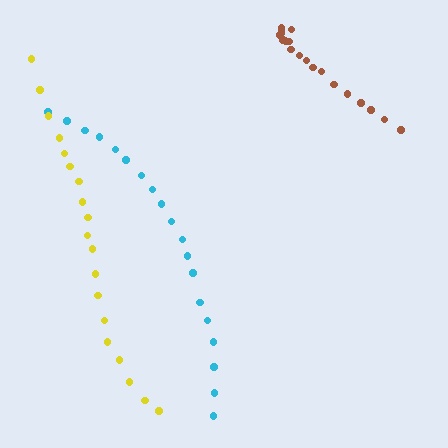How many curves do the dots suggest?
There are 3 distinct paths.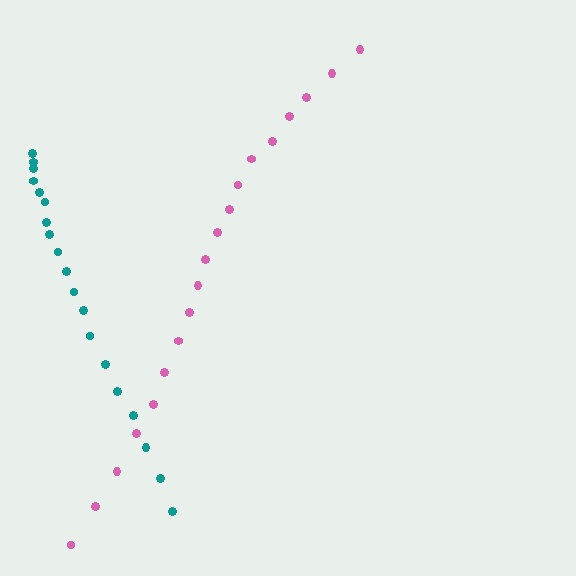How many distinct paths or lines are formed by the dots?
There are 2 distinct paths.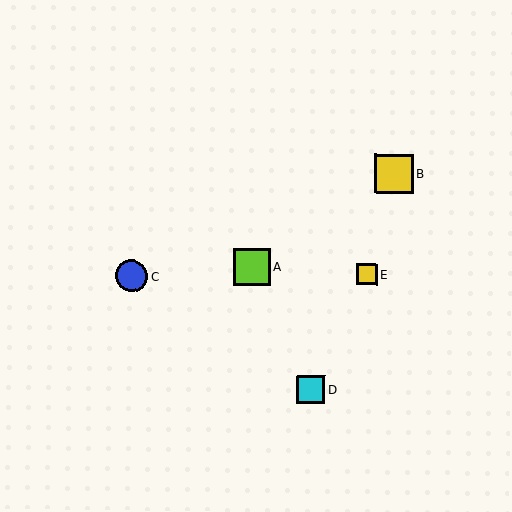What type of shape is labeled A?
Shape A is a lime square.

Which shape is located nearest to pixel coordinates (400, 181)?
The yellow square (labeled B) at (394, 174) is nearest to that location.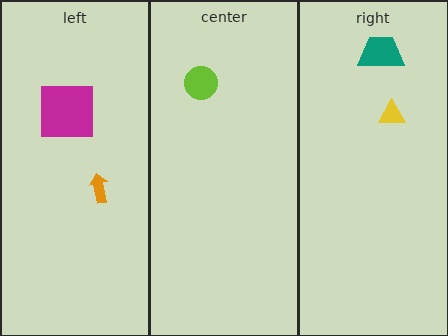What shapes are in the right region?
The yellow triangle, the teal trapezoid.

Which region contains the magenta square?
The left region.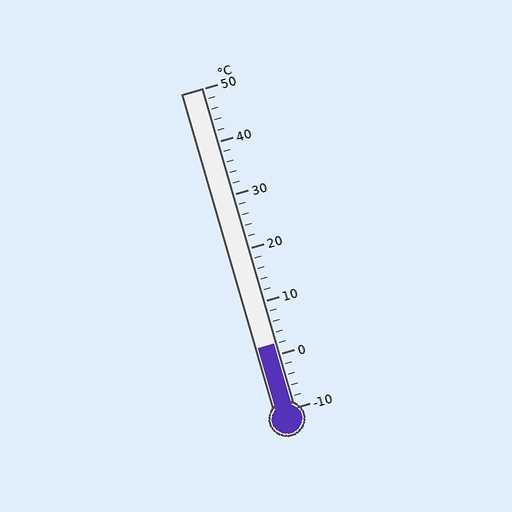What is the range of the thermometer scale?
The thermometer scale ranges from -10°C to 50°C.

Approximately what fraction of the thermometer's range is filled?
The thermometer is filled to approximately 20% of its range.